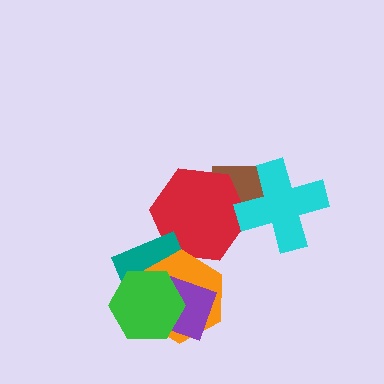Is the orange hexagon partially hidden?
Yes, it is partially covered by another shape.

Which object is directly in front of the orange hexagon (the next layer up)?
The purple diamond is directly in front of the orange hexagon.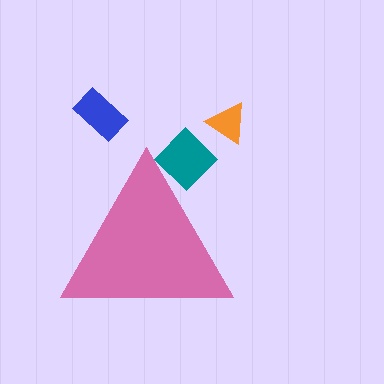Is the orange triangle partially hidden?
No, the orange triangle is fully visible.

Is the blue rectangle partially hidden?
No, the blue rectangle is fully visible.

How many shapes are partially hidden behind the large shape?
1 shape is partially hidden.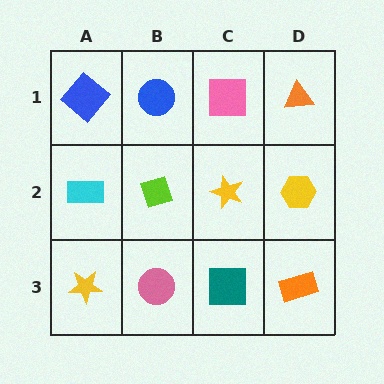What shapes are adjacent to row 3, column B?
A lime diamond (row 2, column B), a yellow star (row 3, column A), a teal square (row 3, column C).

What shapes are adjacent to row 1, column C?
A yellow star (row 2, column C), a blue circle (row 1, column B), an orange triangle (row 1, column D).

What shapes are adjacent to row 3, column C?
A yellow star (row 2, column C), a pink circle (row 3, column B), an orange rectangle (row 3, column D).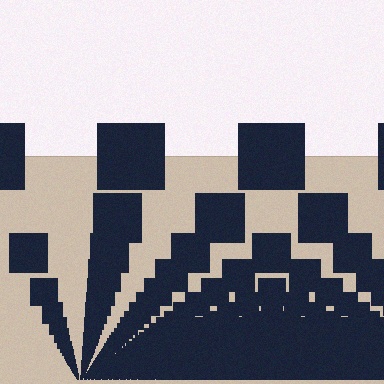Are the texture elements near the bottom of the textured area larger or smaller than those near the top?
Smaller. The gradient is inverted — elements near the bottom are smaller and denser.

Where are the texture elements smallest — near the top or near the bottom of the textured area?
Near the bottom.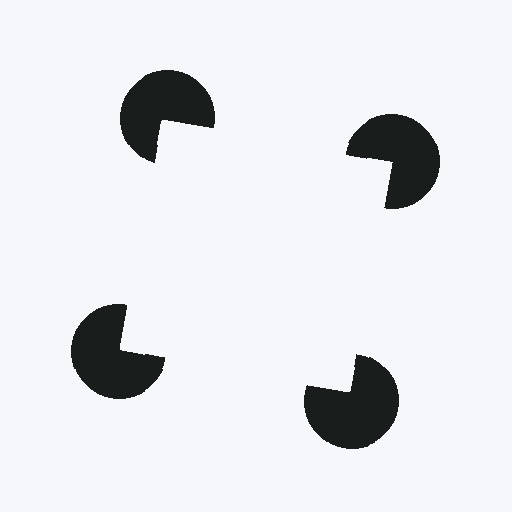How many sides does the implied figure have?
4 sides.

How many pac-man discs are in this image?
There are 4 — one at each vertex of the illusory square.